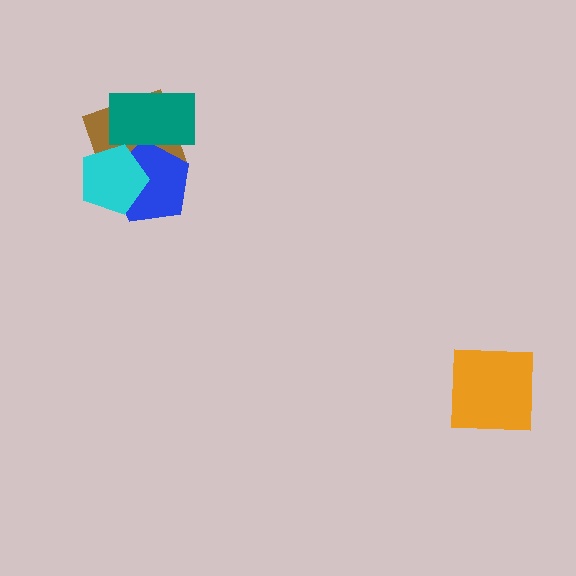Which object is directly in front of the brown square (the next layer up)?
The blue pentagon is directly in front of the brown square.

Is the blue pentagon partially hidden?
Yes, it is partially covered by another shape.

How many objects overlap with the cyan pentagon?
2 objects overlap with the cyan pentagon.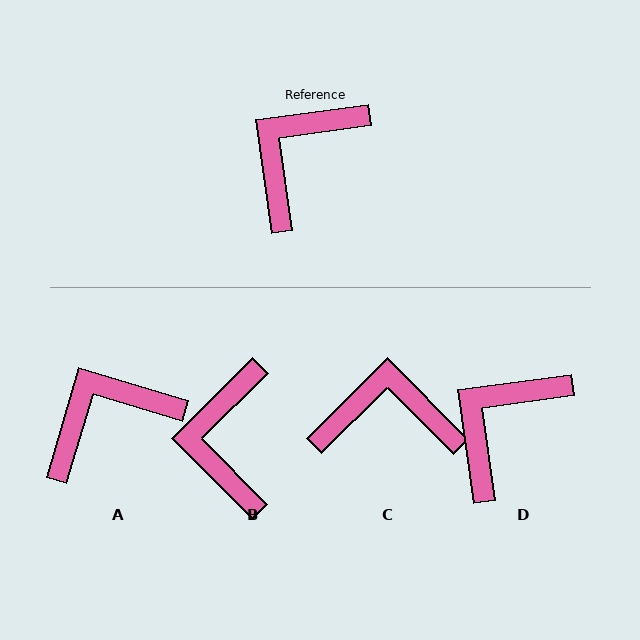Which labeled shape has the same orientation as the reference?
D.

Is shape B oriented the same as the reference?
No, it is off by about 37 degrees.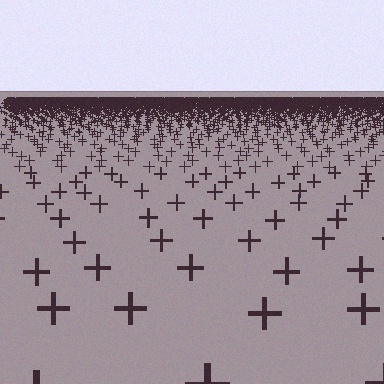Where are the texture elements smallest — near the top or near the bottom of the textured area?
Near the top.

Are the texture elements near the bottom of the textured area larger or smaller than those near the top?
Larger. Near the bottom, elements are closer to the viewer and appear at a bigger on-screen size.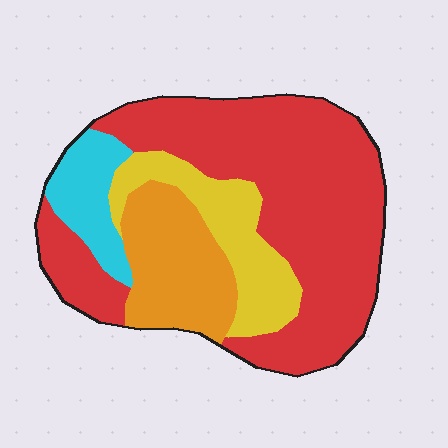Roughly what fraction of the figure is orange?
Orange takes up about one sixth (1/6) of the figure.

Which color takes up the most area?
Red, at roughly 55%.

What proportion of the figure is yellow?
Yellow covers about 15% of the figure.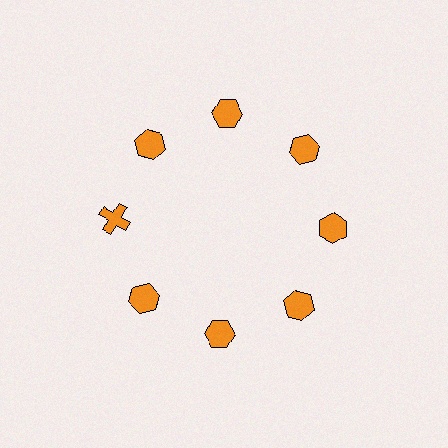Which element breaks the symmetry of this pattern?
The orange cross at roughly the 9 o'clock position breaks the symmetry. All other shapes are orange hexagons.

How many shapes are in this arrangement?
There are 8 shapes arranged in a ring pattern.